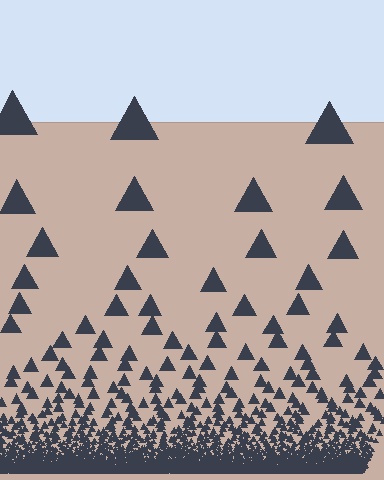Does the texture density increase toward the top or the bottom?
Density increases toward the bottom.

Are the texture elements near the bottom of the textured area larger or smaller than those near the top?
Smaller. The gradient is inverted — elements near the bottom are smaller and denser.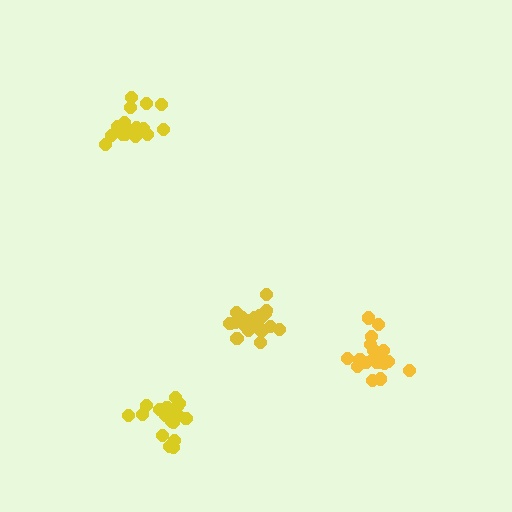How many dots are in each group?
Group 1: 20 dots, Group 2: 20 dots, Group 3: 17 dots, Group 4: 21 dots (78 total).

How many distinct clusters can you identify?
There are 4 distinct clusters.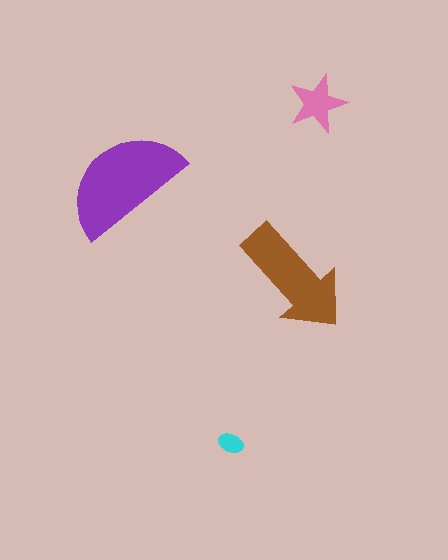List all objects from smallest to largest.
The cyan ellipse, the pink star, the brown arrow, the purple semicircle.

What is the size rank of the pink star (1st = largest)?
3rd.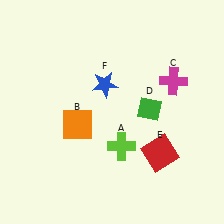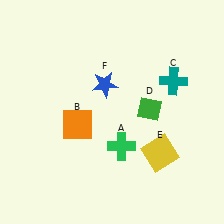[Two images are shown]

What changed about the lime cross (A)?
In Image 1, A is lime. In Image 2, it changed to green.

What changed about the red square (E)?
In Image 1, E is red. In Image 2, it changed to yellow.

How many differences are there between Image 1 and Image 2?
There are 3 differences between the two images.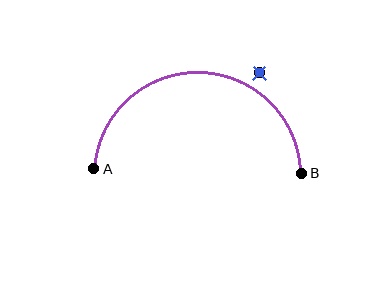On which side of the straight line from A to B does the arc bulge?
The arc bulges above the straight line connecting A and B.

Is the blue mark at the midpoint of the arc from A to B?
No — the blue mark does not lie on the arc at all. It sits slightly outside the curve.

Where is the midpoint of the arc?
The arc midpoint is the point on the curve farthest from the straight line joining A and B. It sits above that line.